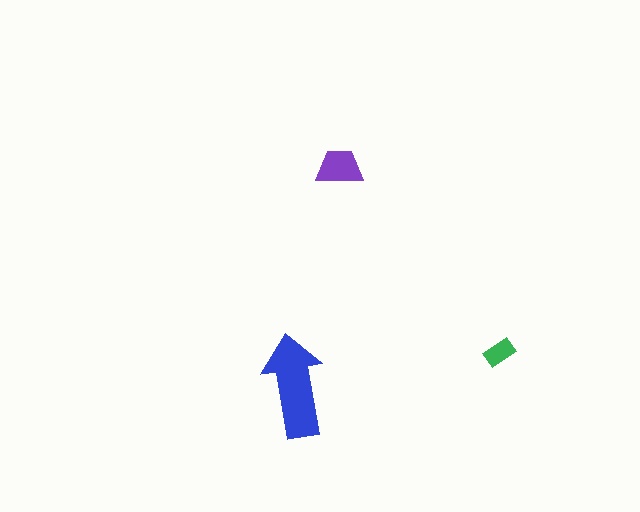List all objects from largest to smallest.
The blue arrow, the purple trapezoid, the green rectangle.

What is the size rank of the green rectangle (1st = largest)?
3rd.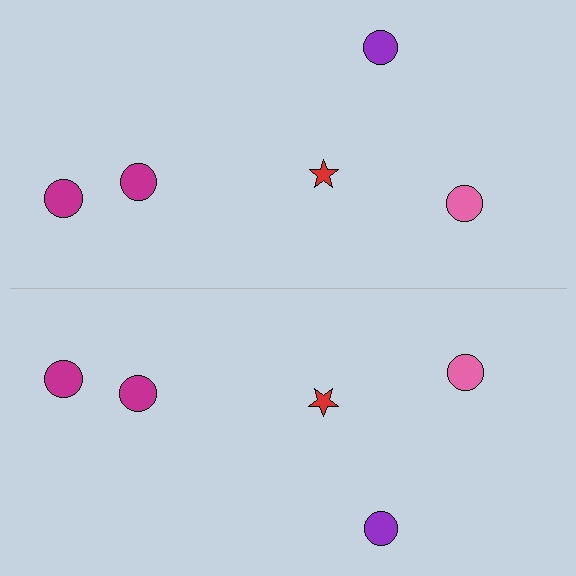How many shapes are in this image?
There are 10 shapes in this image.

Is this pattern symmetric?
Yes, this pattern has bilateral (reflection) symmetry.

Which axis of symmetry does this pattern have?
The pattern has a horizontal axis of symmetry running through the center of the image.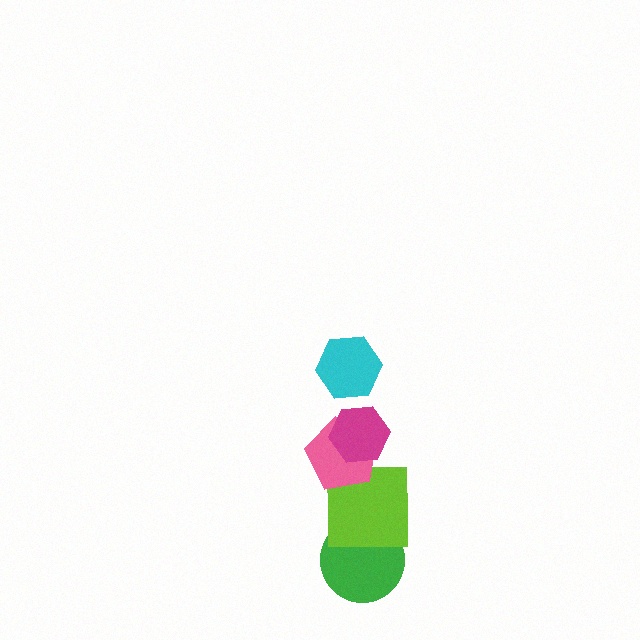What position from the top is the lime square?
The lime square is 4th from the top.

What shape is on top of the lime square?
The pink pentagon is on top of the lime square.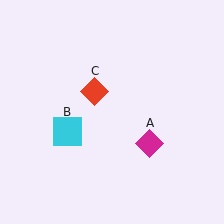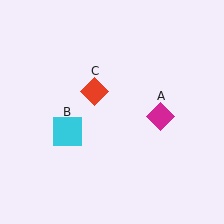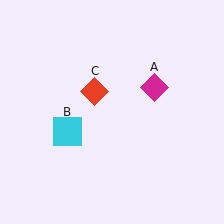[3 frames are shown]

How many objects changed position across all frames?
1 object changed position: magenta diamond (object A).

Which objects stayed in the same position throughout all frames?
Cyan square (object B) and red diamond (object C) remained stationary.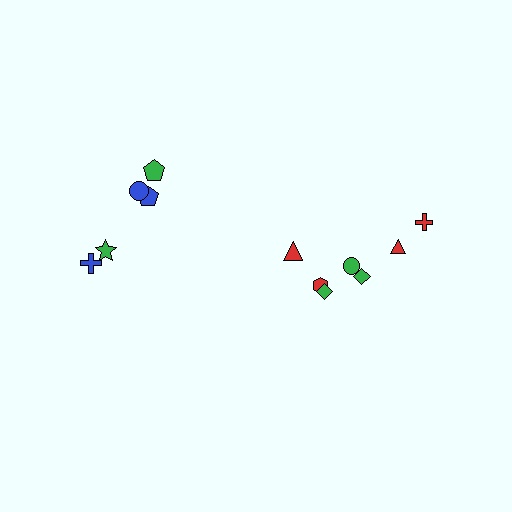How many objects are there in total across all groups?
There are 12 objects.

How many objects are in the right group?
There are 7 objects.